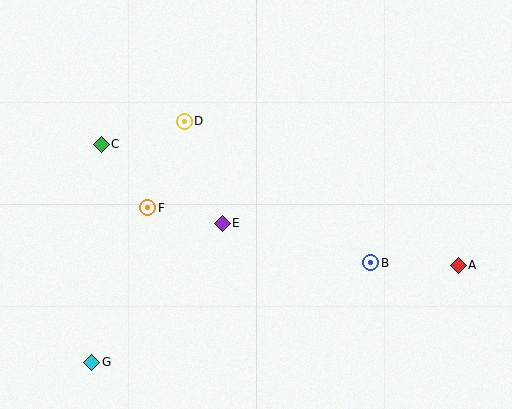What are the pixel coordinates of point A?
Point A is at (458, 265).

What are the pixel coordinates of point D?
Point D is at (184, 121).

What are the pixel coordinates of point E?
Point E is at (222, 223).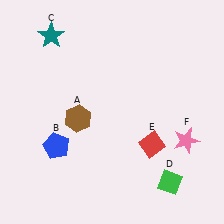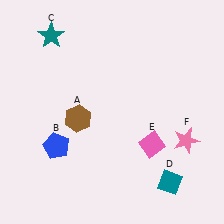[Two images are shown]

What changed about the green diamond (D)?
In Image 1, D is green. In Image 2, it changed to teal.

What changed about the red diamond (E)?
In Image 1, E is red. In Image 2, it changed to pink.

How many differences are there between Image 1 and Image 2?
There are 2 differences between the two images.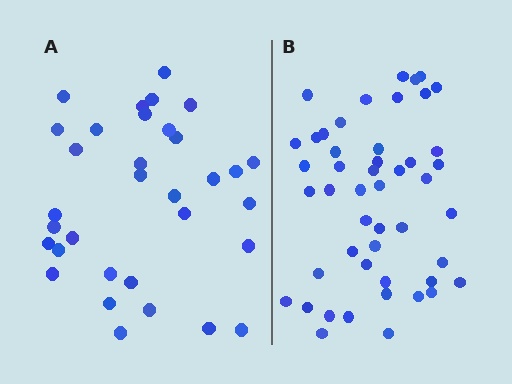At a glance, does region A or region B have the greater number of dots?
Region B (the right region) has more dots.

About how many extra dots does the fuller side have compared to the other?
Region B has approximately 15 more dots than region A.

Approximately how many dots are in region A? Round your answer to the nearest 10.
About 30 dots. (The exact count is 33, which rounds to 30.)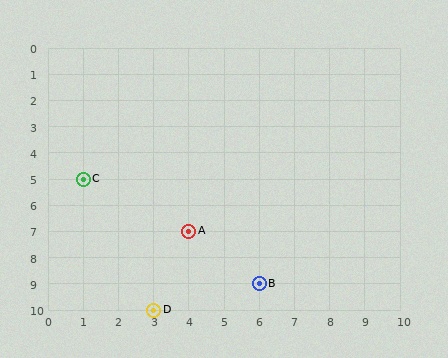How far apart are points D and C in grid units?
Points D and C are 2 columns and 5 rows apart (about 5.4 grid units diagonally).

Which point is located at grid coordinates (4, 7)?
Point A is at (4, 7).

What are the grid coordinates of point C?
Point C is at grid coordinates (1, 5).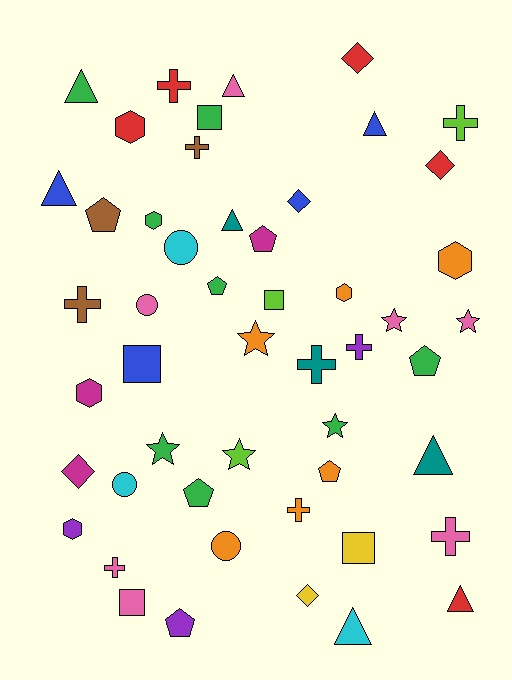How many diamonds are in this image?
There are 5 diamonds.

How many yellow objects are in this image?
There are 2 yellow objects.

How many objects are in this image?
There are 50 objects.